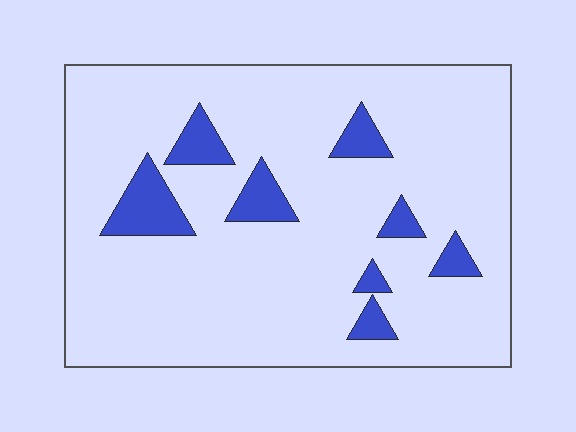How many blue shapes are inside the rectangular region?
8.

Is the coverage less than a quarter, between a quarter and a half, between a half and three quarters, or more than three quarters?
Less than a quarter.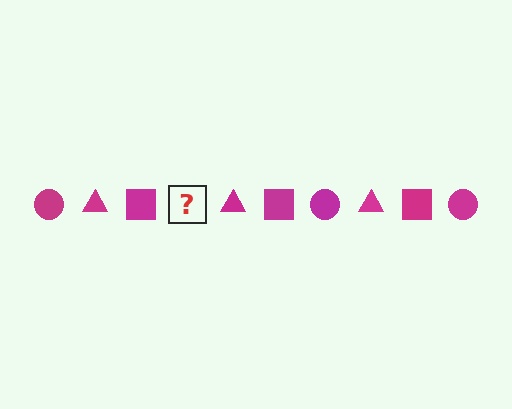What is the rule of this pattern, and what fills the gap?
The rule is that the pattern cycles through circle, triangle, square shapes in magenta. The gap should be filled with a magenta circle.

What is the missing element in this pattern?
The missing element is a magenta circle.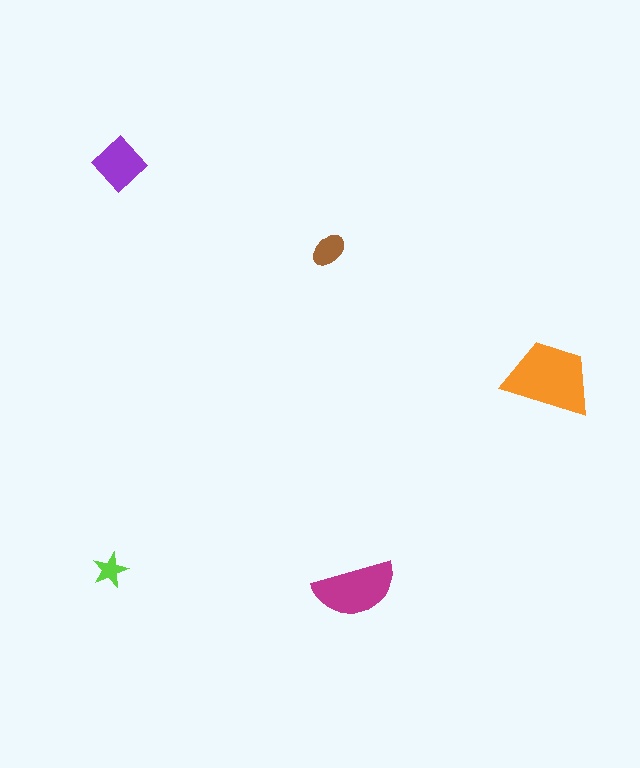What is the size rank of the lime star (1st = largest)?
5th.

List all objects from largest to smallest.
The orange trapezoid, the magenta semicircle, the purple diamond, the brown ellipse, the lime star.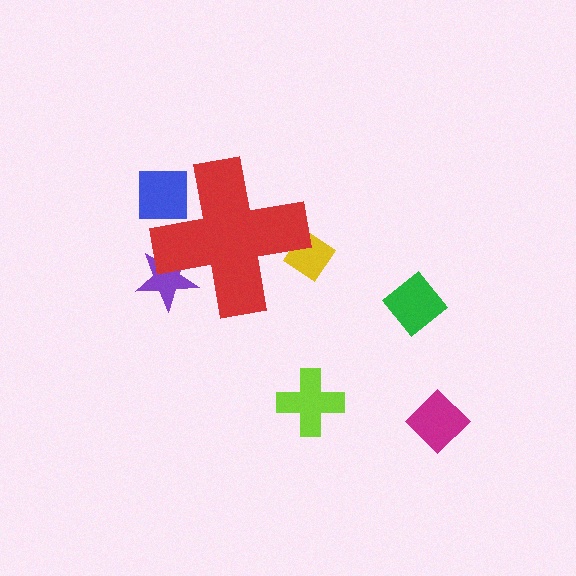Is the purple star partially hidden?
Yes, the purple star is partially hidden behind the red cross.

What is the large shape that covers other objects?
A red cross.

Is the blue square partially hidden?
Yes, the blue square is partially hidden behind the red cross.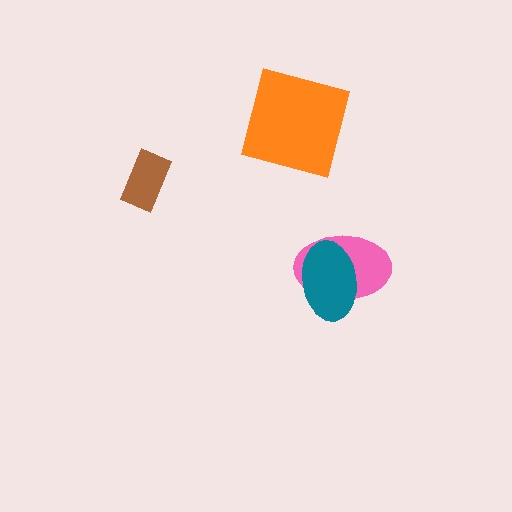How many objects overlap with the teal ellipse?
1 object overlaps with the teal ellipse.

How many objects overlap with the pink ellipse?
1 object overlaps with the pink ellipse.